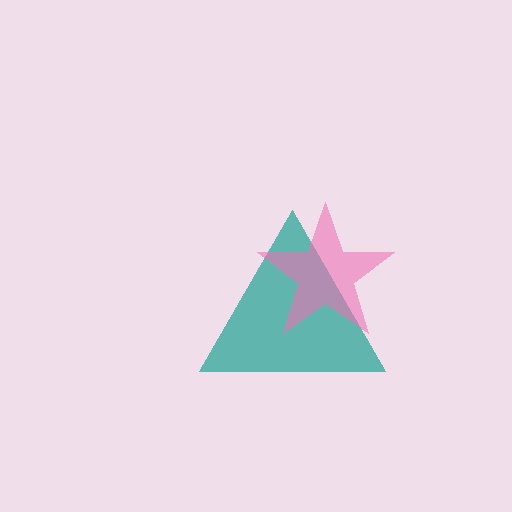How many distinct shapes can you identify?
There are 2 distinct shapes: a teal triangle, a pink star.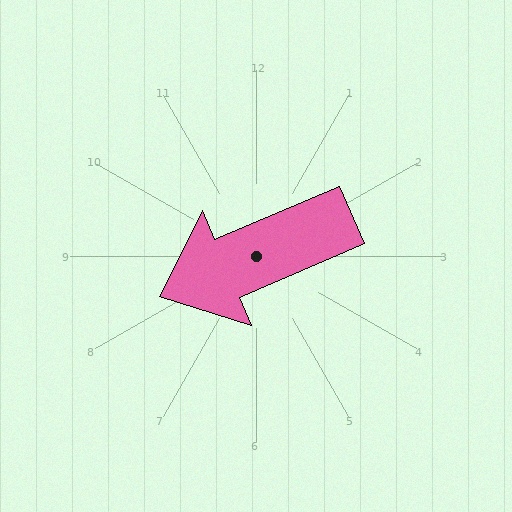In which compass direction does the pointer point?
Southwest.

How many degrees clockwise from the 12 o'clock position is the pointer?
Approximately 247 degrees.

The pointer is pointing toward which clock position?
Roughly 8 o'clock.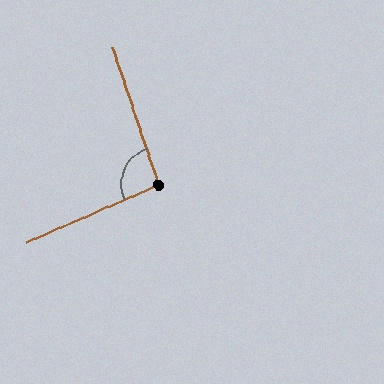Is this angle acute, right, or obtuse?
It is approximately a right angle.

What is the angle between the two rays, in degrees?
Approximately 94 degrees.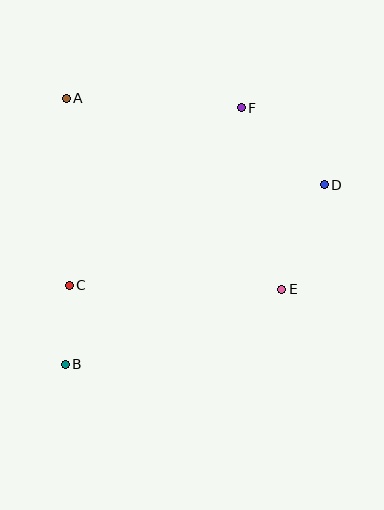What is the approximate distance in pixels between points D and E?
The distance between D and E is approximately 113 pixels.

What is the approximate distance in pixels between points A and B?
The distance between A and B is approximately 266 pixels.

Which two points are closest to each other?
Points B and C are closest to each other.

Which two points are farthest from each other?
Points B and D are farthest from each other.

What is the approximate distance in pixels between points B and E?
The distance between B and E is approximately 229 pixels.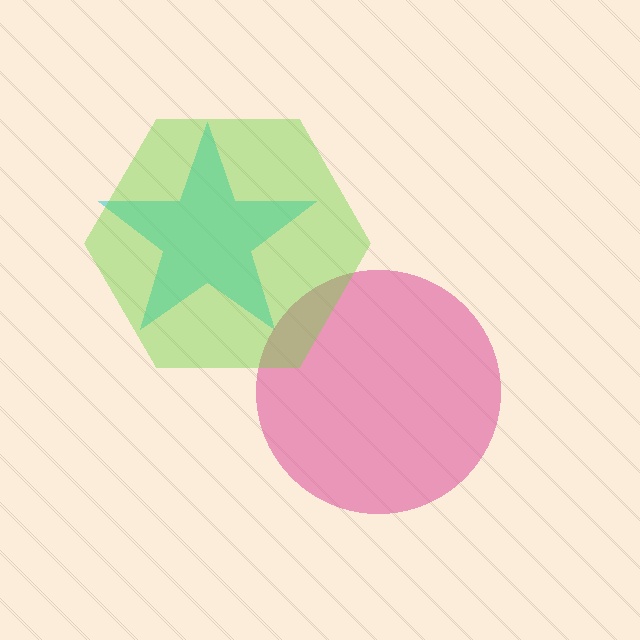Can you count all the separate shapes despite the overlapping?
Yes, there are 3 separate shapes.